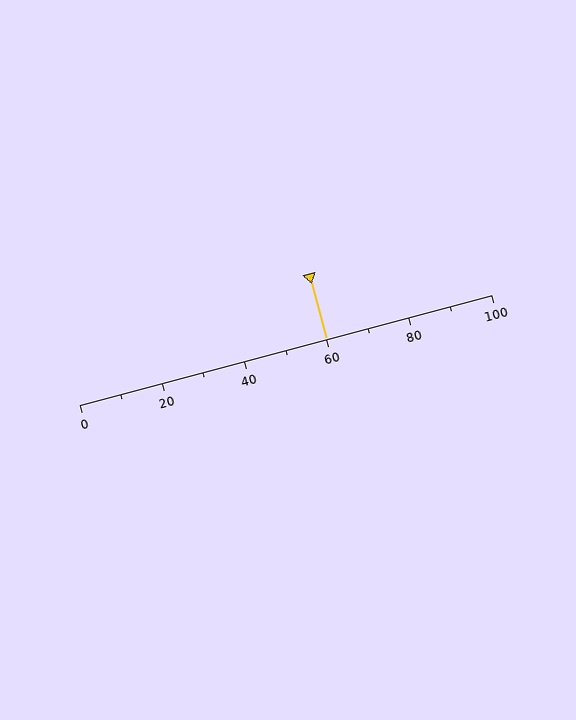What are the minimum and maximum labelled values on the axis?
The axis runs from 0 to 100.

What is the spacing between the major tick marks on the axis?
The major ticks are spaced 20 apart.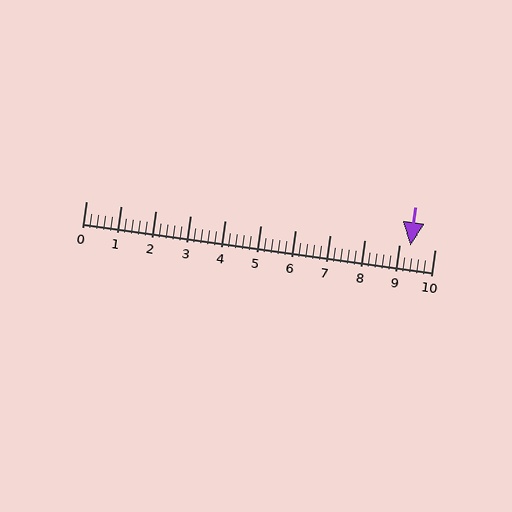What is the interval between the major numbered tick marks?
The major tick marks are spaced 1 units apart.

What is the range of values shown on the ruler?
The ruler shows values from 0 to 10.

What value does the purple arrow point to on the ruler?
The purple arrow points to approximately 9.3.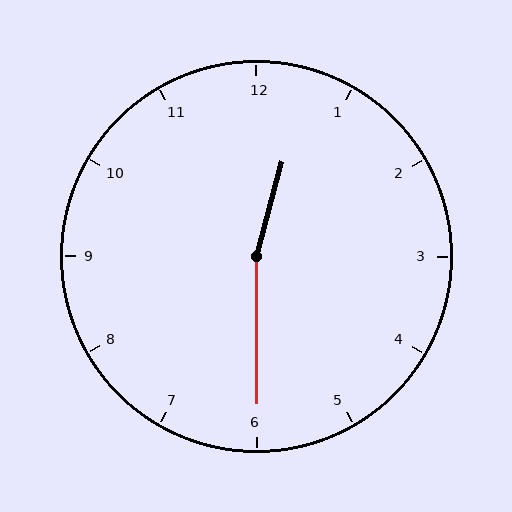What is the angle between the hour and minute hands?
Approximately 165 degrees.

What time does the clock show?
12:30.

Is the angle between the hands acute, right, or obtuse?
It is obtuse.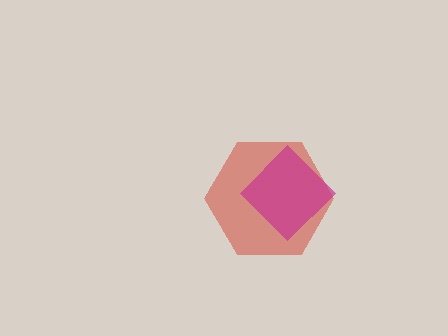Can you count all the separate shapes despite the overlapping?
Yes, there are 2 separate shapes.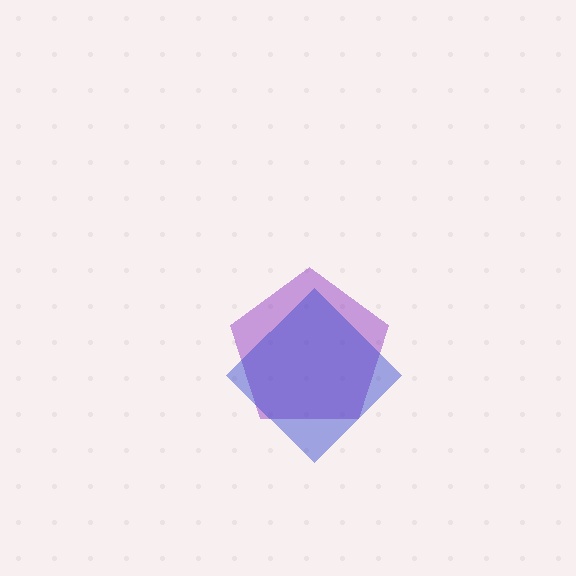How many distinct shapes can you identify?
There are 2 distinct shapes: a purple pentagon, a blue diamond.